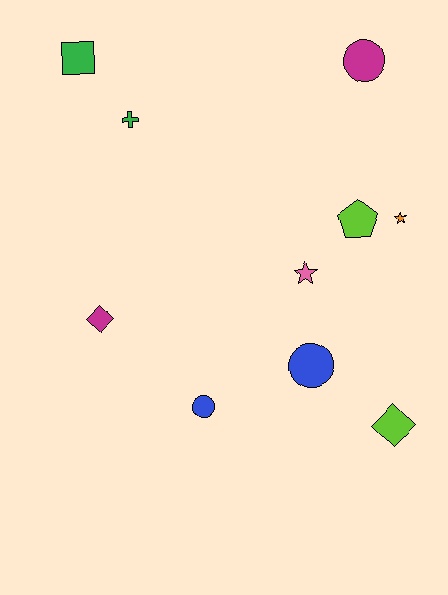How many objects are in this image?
There are 10 objects.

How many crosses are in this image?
There is 1 cross.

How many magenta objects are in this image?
There are 2 magenta objects.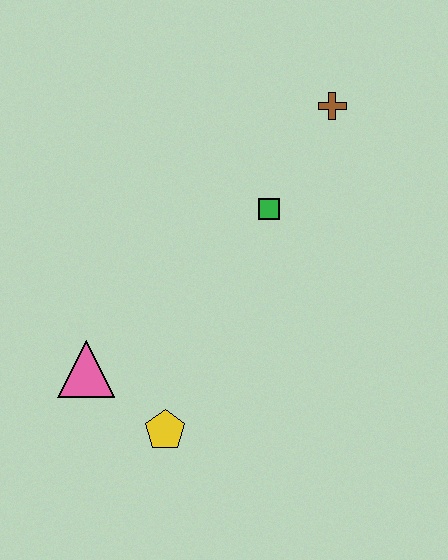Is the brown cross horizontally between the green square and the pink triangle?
No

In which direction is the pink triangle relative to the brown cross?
The pink triangle is below the brown cross.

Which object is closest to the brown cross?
The green square is closest to the brown cross.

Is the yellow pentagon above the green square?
No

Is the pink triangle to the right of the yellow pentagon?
No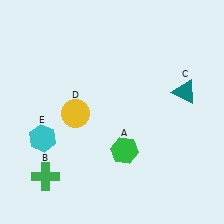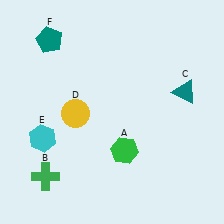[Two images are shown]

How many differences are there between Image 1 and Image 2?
There is 1 difference between the two images.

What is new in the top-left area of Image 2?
A teal pentagon (F) was added in the top-left area of Image 2.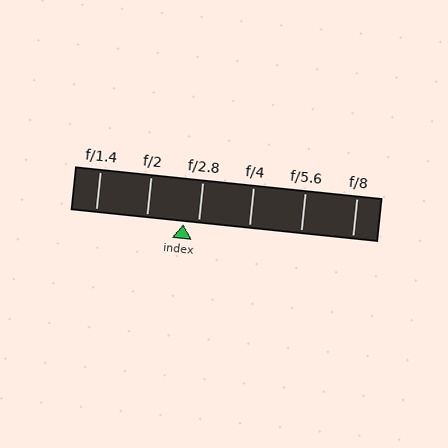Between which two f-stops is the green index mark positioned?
The index mark is between f/2 and f/2.8.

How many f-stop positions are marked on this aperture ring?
There are 6 f-stop positions marked.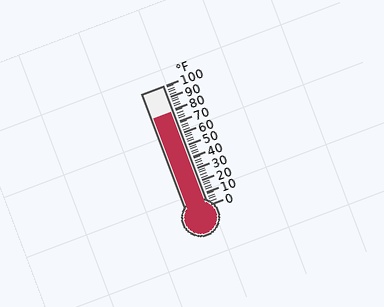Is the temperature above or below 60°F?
The temperature is above 60°F.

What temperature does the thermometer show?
The thermometer shows approximately 78°F.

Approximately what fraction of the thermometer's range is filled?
The thermometer is filled to approximately 80% of its range.